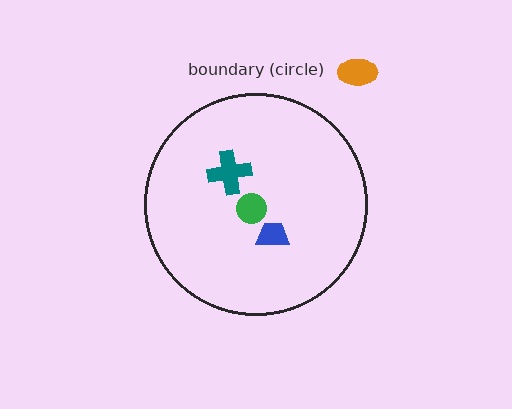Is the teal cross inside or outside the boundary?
Inside.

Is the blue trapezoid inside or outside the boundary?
Inside.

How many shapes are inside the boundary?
3 inside, 1 outside.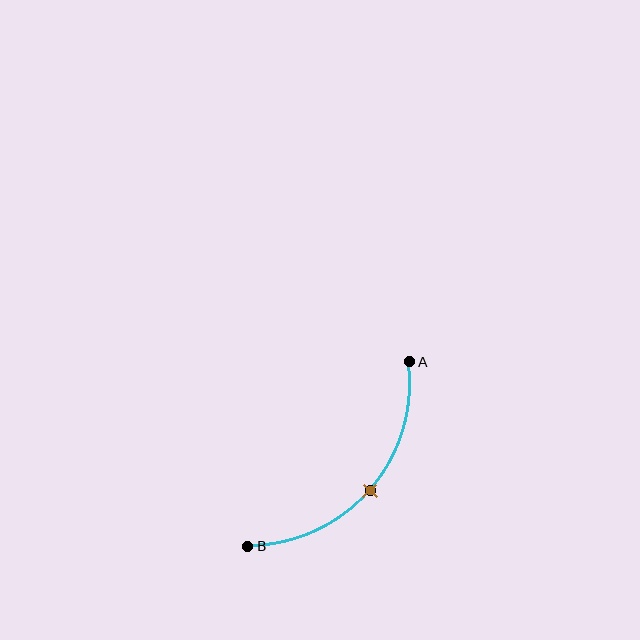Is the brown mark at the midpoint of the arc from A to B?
Yes. The brown mark lies on the arc at equal arc-length from both A and B — it is the arc midpoint.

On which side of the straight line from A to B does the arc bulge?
The arc bulges below and to the right of the straight line connecting A and B.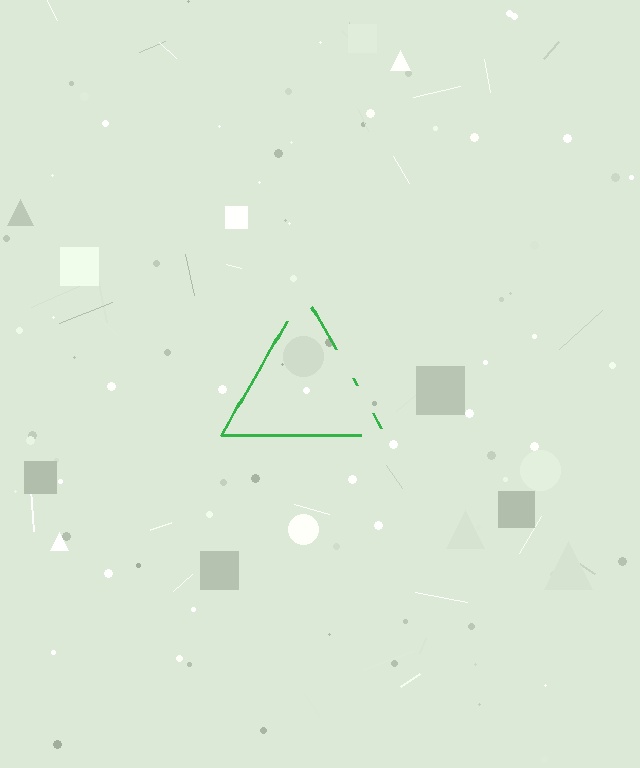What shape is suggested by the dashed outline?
The dashed outline suggests a triangle.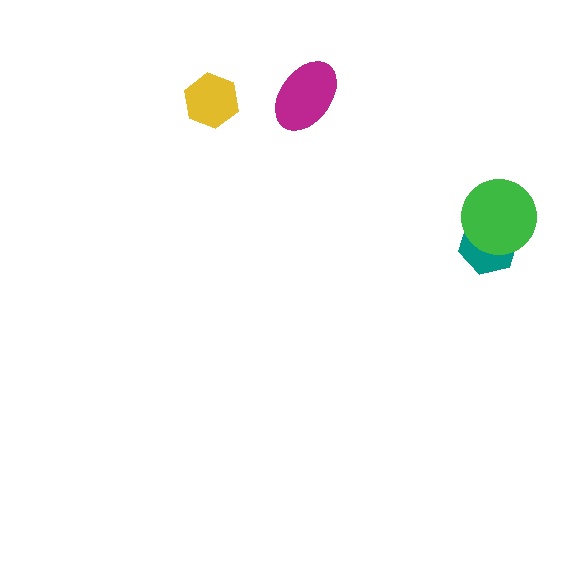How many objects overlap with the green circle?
1 object overlaps with the green circle.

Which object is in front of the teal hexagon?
The green circle is in front of the teal hexagon.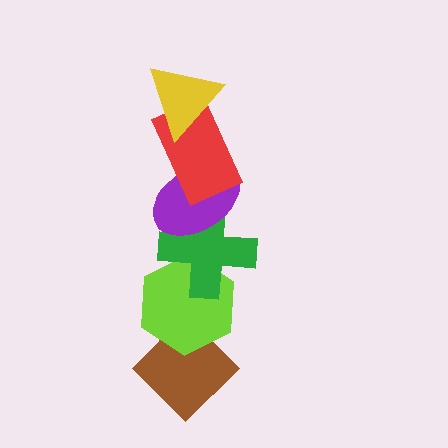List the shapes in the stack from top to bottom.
From top to bottom: the yellow triangle, the red rectangle, the purple ellipse, the green cross, the lime hexagon, the brown diamond.